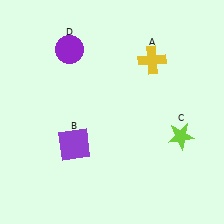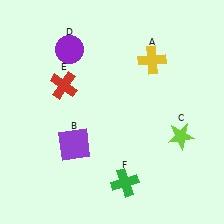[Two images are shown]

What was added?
A red cross (E), a green cross (F) were added in Image 2.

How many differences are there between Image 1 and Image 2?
There are 2 differences between the two images.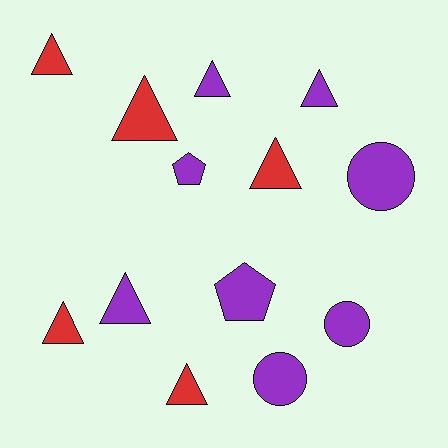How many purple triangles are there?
There are 3 purple triangles.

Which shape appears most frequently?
Triangle, with 8 objects.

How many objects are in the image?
There are 13 objects.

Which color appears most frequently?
Purple, with 8 objects.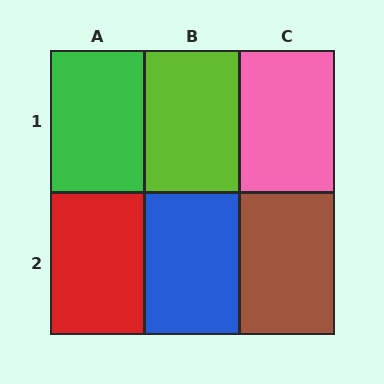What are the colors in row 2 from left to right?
Red, blue, brown.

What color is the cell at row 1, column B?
Lime.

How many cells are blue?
1 cell is blue.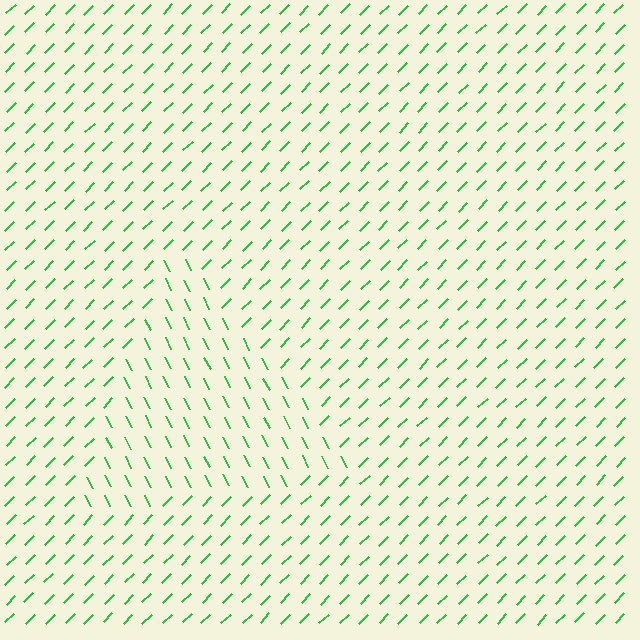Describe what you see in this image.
The image is filled with small green line segments. A triangle region in the image has lines oriented differently from the surrounding lines, creating a visible texture boundary.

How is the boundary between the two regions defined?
The boundary is defined purely by a change in line orientation (approximately 72 degrees difference). All lines are the same color and thickness.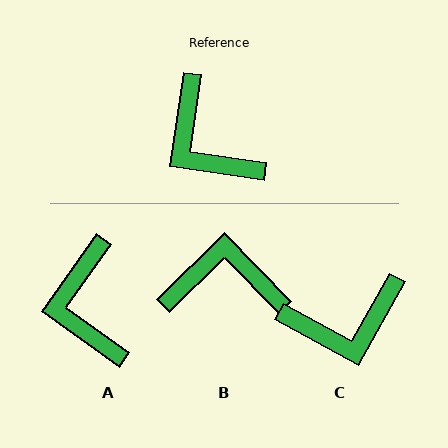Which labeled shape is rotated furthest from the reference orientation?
B, about 127 degrees away.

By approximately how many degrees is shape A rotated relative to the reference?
Approximately 27 degrees clockwise.